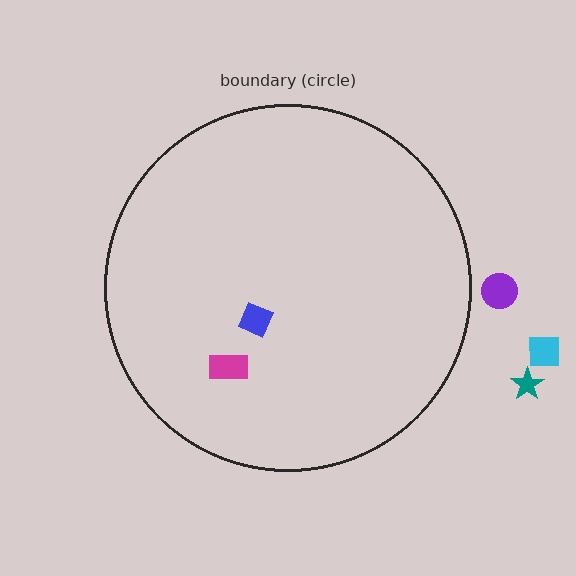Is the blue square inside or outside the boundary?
Inside.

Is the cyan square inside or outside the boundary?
Outside.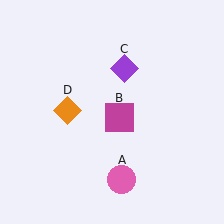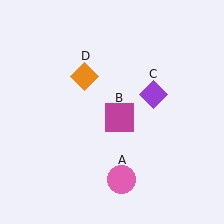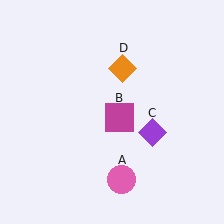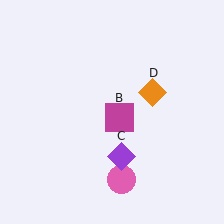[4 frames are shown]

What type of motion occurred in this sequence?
The purple diamond (object C), orange diamond (object D) rotated clockwise around the center of the scene.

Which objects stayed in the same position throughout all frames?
Pink circle (object A) and magenta square (object B) remained stationary.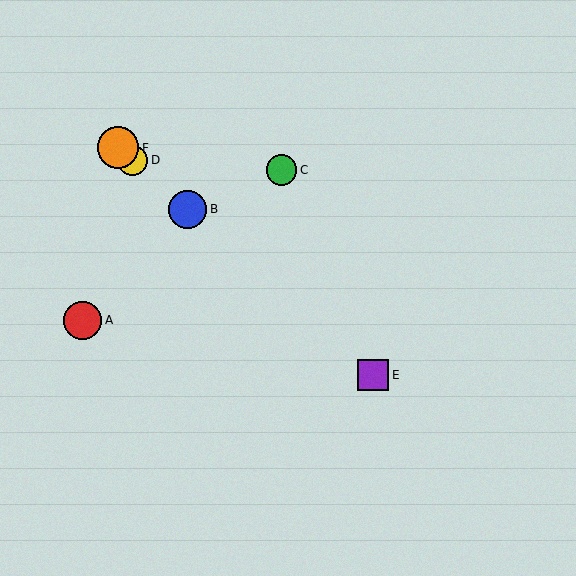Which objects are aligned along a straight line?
Objects B, D, E, F are aligned along a straight line.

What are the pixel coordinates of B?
Object B is at (188, 209).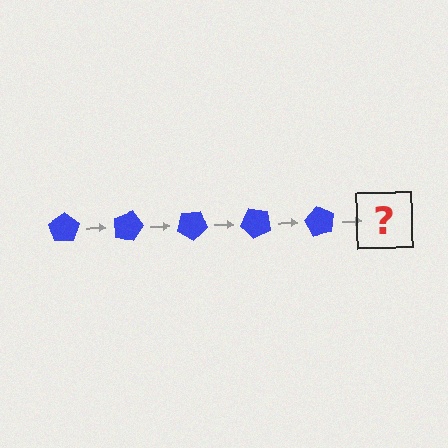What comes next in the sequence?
The next element should be a blue pentagon rotated 75 degrees.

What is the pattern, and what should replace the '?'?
The pattern is that the pentagon rotates 15 degrees each step. The '?' should be a blue pentagon rotated 75 degrees.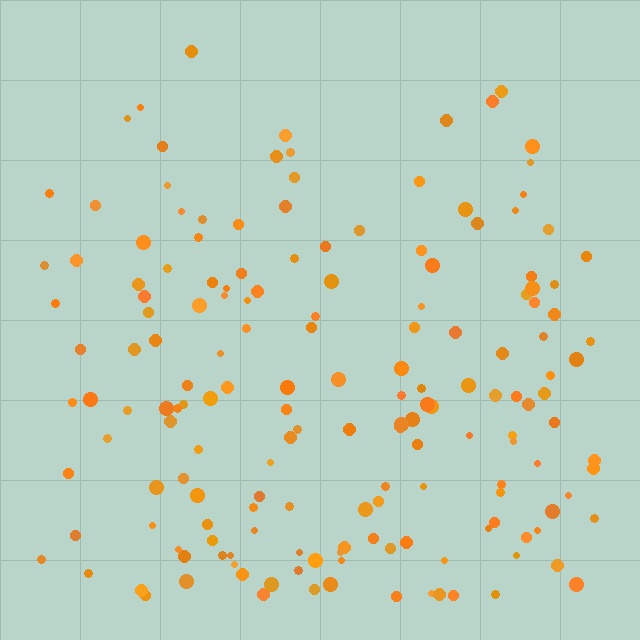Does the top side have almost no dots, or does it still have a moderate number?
Still a moderate number, just noticeably fewer than the bottom.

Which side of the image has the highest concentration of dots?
The bottom.